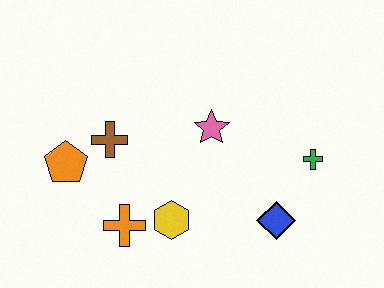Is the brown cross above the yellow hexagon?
Yes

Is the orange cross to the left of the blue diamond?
Yes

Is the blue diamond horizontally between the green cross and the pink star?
Yes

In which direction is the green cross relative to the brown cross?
The green cross is to the right of the brown cross.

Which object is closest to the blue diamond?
The green cross is closest to the blue diamond.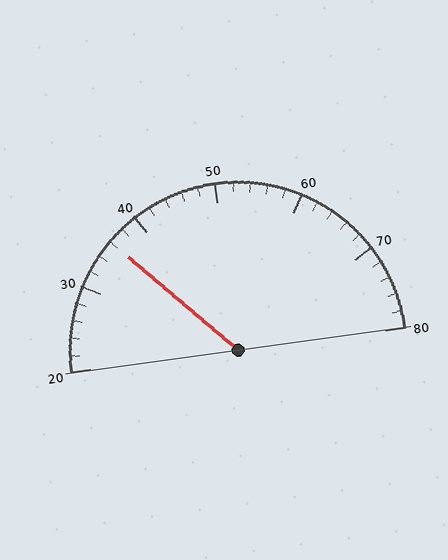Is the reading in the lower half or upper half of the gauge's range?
The reading is in the lower half of the range (20 to 80).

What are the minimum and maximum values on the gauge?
The gauge ranges from 20 to 80.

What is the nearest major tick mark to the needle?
The nearest major tick mark is 40.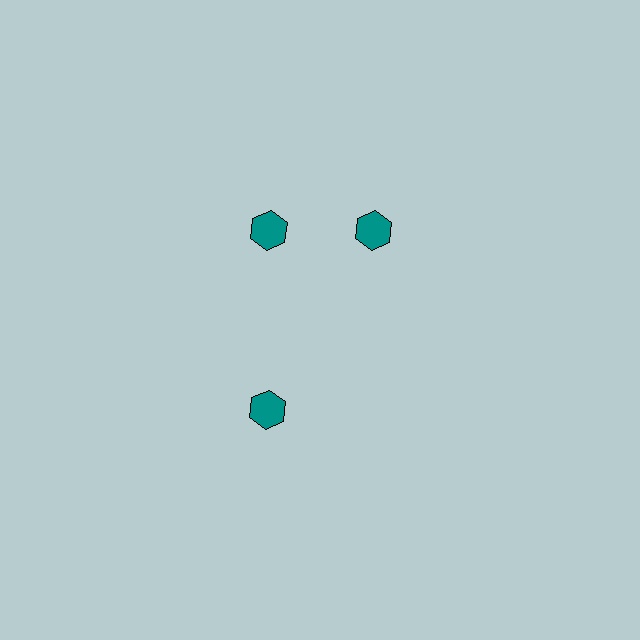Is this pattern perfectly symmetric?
No. The 3 teal hexagons are arranged in a ring, but one element near the 3 o'clock position is rotated out of alignment along the ring, breaking the 3-fold rotational symmetry.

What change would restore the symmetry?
The symmetry would be restored by rotating it back into even spacing with its neighbors so that all 3 hexagons sit at equal angles and equal distance from the center.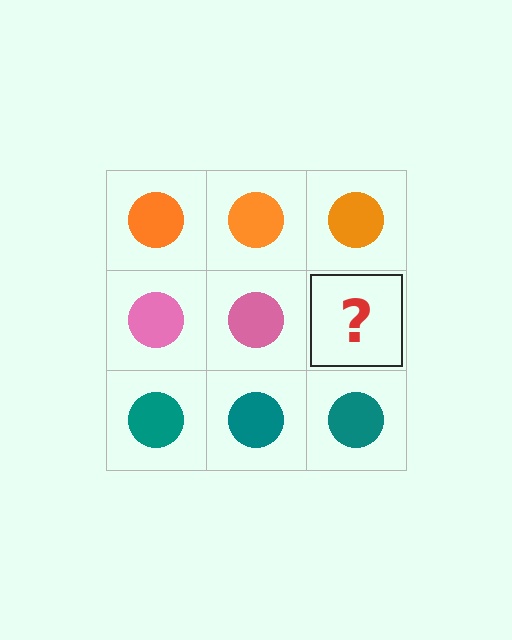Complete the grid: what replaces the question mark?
The question mark should be replaced with a pink circle.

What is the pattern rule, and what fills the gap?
The rule is that each row has a consistent color. The gap should be filled with a pink circle.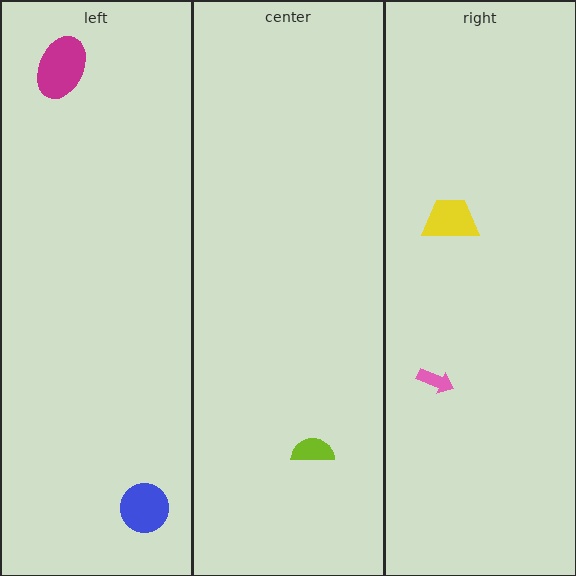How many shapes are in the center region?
1.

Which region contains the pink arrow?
The right region.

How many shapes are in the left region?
2.